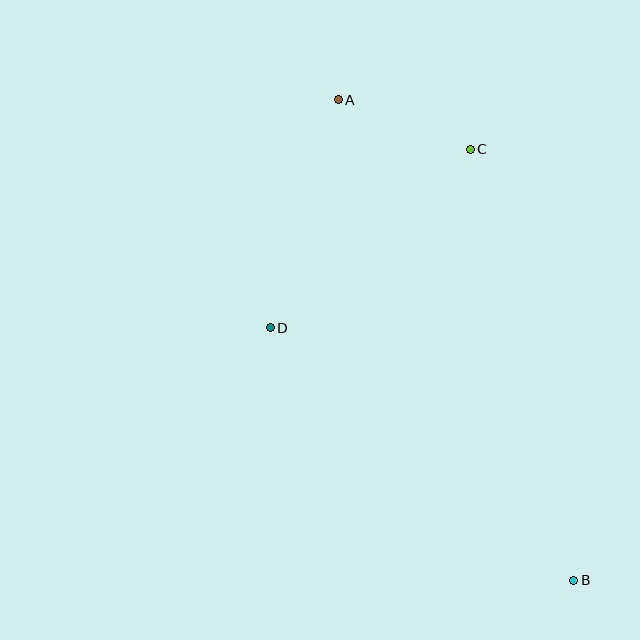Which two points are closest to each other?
Points A and C are closest to each other.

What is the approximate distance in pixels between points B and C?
The distance between B and C is approximately 443 pixels.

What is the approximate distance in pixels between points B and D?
The distance between B and D is approximately 395 pixels.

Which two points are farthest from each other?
Points A and B are farthest from each other.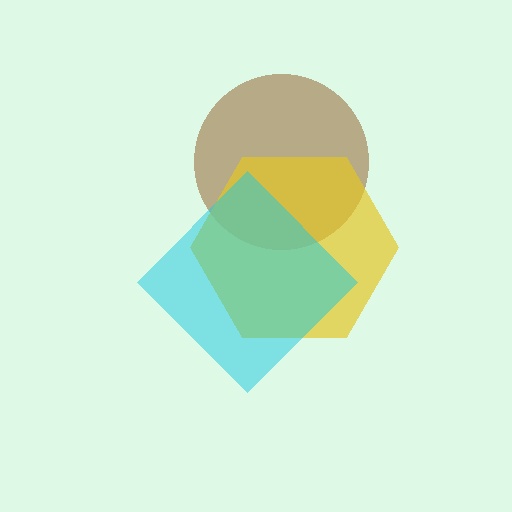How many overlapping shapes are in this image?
There are 3 overlapping shapes in the image.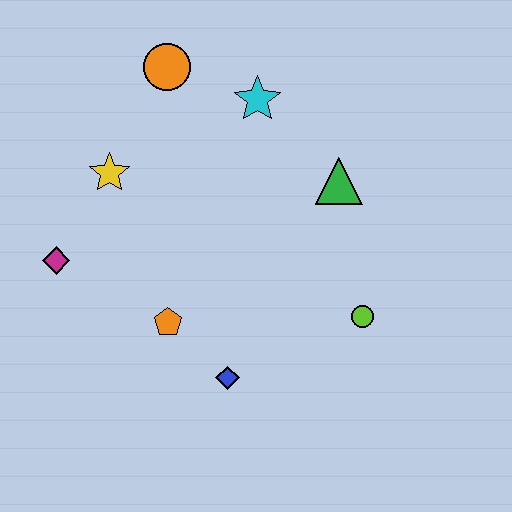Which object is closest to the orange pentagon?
The blue diamond is closest to the orange pentagon.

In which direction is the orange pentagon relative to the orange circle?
The orange pentagon is below the orange circle.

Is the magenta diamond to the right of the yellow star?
No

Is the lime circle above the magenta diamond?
No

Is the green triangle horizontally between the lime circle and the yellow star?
Yes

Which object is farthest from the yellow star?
The lime circle is farthest from the yellow star.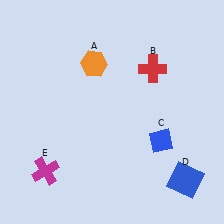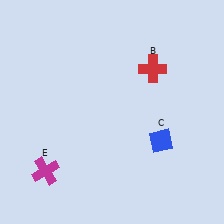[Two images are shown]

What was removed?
The blue square (D), the orange hexagon (A) were removed in Image 2.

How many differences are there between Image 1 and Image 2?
There are 2 differences between the two images.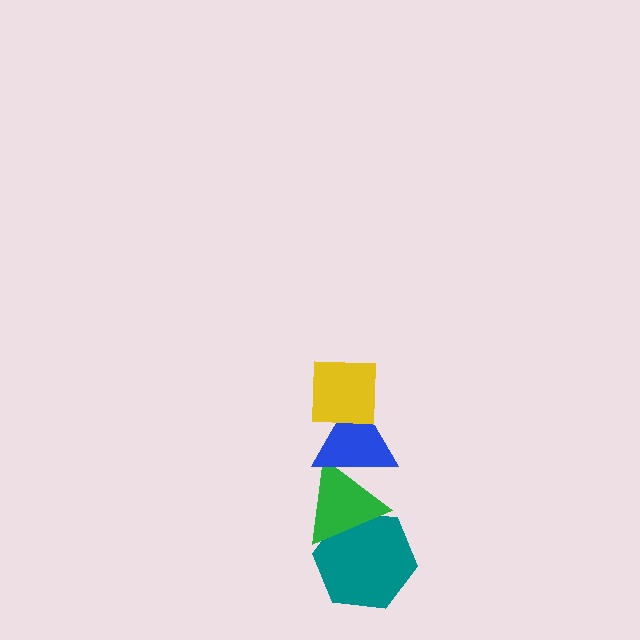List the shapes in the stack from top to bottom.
From top to bottom: the yellow square, the blue triangle, the green triangle, the teal hexagon.